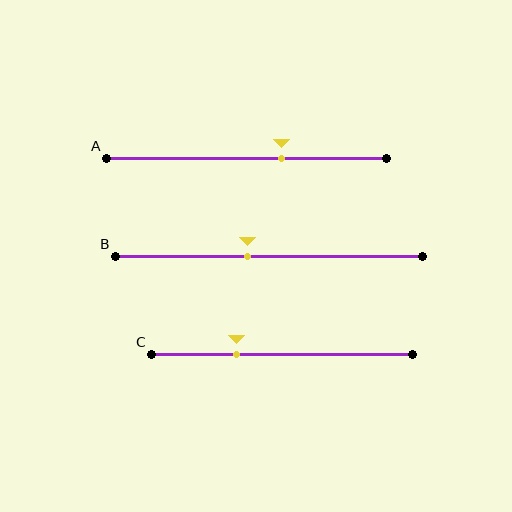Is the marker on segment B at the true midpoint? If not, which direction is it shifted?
No, the marker on segment B is shifted to the left by about 7% of the segment length.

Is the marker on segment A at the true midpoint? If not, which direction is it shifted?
No, the marker on segment A is shifted to the right by about 13% of the segment length.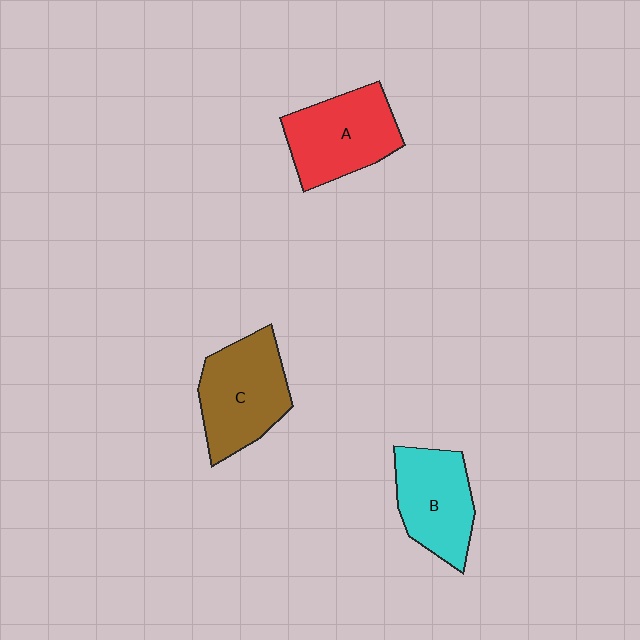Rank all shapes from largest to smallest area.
From largest to smallest: C (brown), A (red), B (cyan).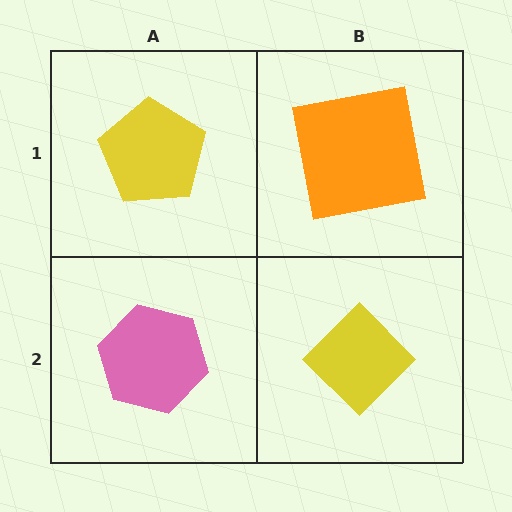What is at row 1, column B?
An orange square.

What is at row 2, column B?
A yellow diamond.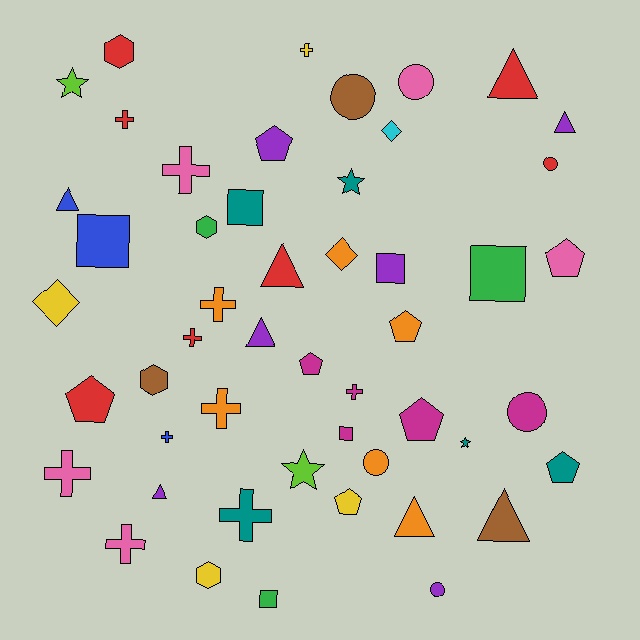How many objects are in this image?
There are 50 objects.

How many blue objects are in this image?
There are 3 blue objects.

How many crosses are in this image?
There are 11 crosses.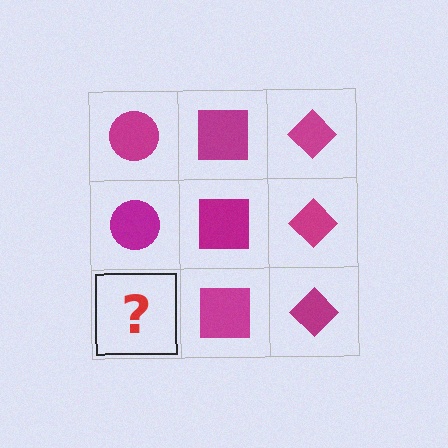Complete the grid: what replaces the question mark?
The question mark should be replaced with a magenta circle.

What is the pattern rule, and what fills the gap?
The rule is that each column has a consistent shape. The gap should be filled with a magenta circle.